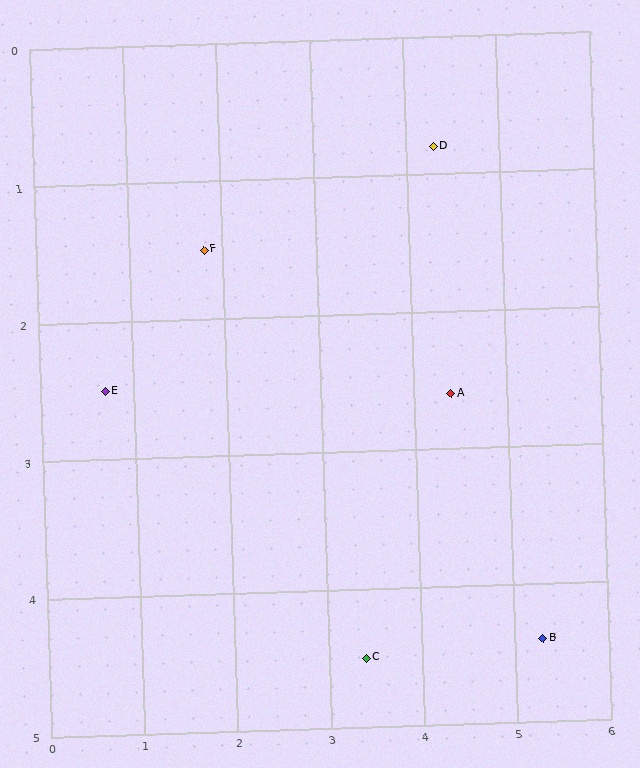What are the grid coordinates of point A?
Point A is at approximately (4.4, 2.6).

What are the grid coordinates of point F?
Point F is at approximately (1.8, 1.5).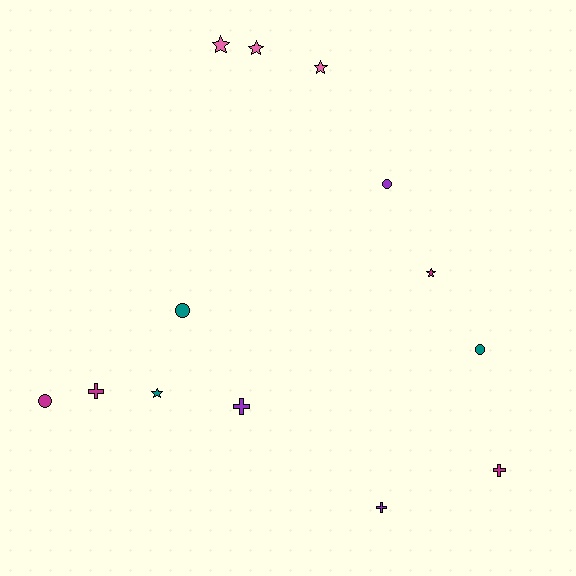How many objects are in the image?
There are 13 objects.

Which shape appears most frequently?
Star, with 5 objects.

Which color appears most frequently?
Magenta, with 4 objects.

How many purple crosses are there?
There are 2 purple crosses.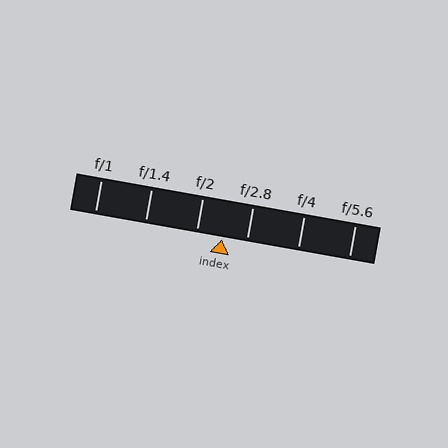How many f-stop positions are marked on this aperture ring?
There are 6 f-stop positions marked.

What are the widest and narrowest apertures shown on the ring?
The widest aperture shown is f/1 and the narrowest is f/5.6.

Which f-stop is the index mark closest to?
The index mark is closest to f/2.8.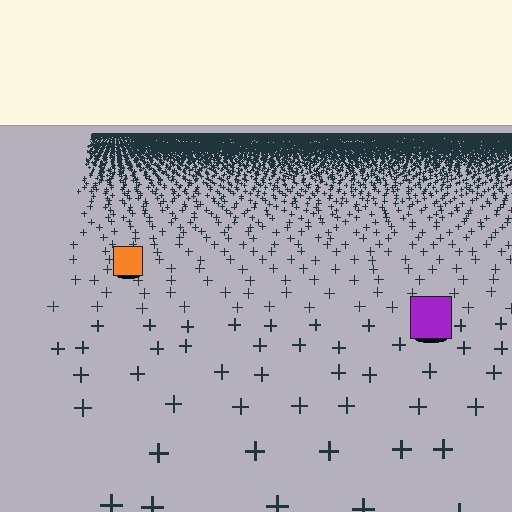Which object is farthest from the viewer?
The orange square is farthest from the viewer. It appears smaller and the ground texture around it is denser.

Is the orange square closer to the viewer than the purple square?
No. The purple square is closer — you can tell from the texture gradient: the ground texture is coarser near it.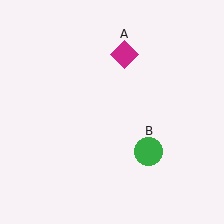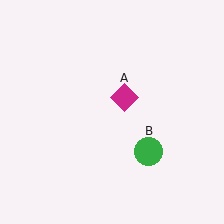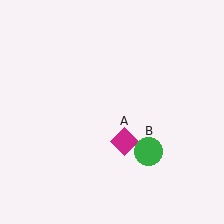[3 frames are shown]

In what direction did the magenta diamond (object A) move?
The magenta diamond (object A) moved down.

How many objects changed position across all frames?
1 object changed position: magenta diamond (object A).